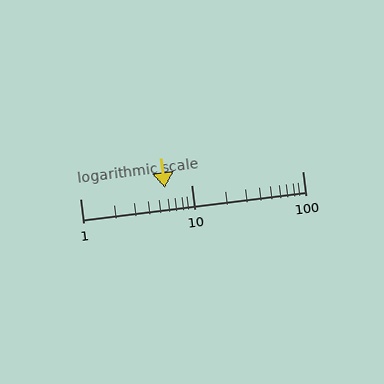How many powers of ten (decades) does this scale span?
The scale spans 2 decades, from 1 to 100.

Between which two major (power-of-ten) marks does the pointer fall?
The pointer is between 1 and 10.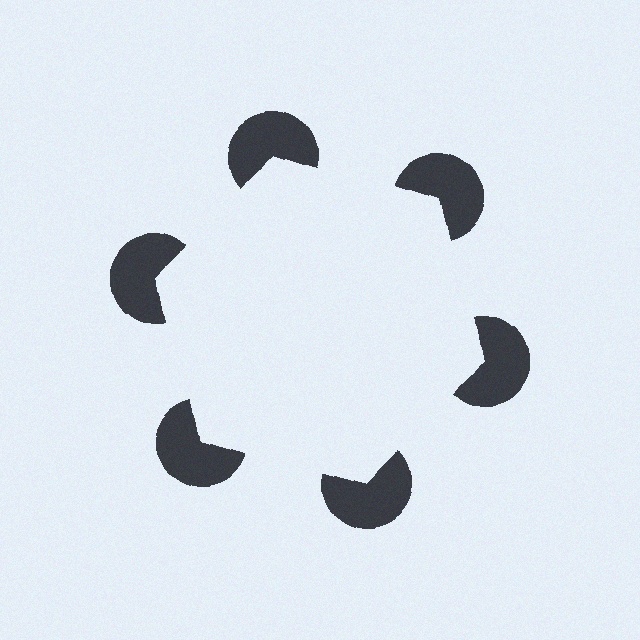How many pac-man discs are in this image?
There are 6 — one at each vertex of the illusory hexagon.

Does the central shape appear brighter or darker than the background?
It typically appears slightly brighter than the background, even though no actual brightness change is drawn.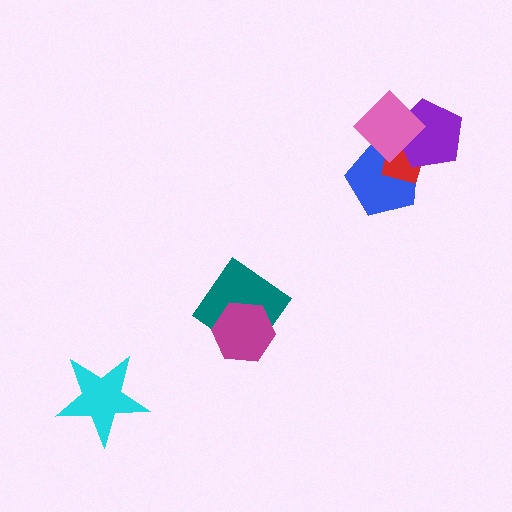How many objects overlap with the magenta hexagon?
1 object overlaps with the magenta hexagon.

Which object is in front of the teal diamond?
The magenta hexagon is in front of the teal diamond.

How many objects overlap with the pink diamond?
3 objects overlap with the pink diamond.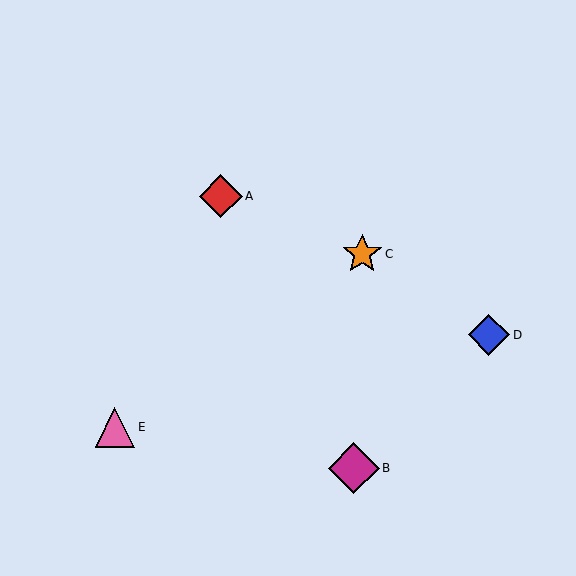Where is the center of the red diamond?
The center of the red diamond is at (221, 196).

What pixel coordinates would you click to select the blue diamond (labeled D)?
Click at (489, 335) to select the blue diamond D.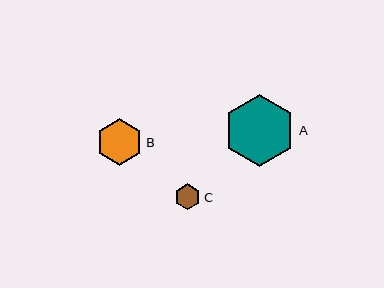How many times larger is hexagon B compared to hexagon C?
Hexagon B is approximately 1.8 times the size of hexagon C.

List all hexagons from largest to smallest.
From largest to smallest: A, B, C.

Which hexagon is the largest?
Hexagon A is the largest with a size of approximately 72 pixels.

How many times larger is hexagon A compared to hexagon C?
Hexagon A is approximately 2.8 times the size of hexagon C.